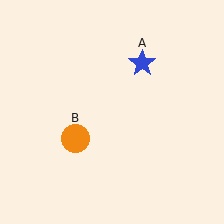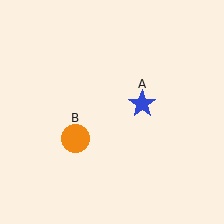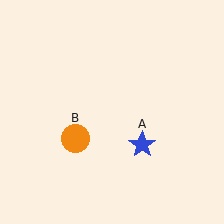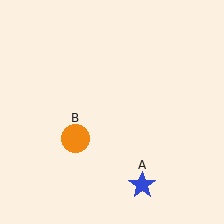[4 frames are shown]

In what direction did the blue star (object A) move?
The blue star (object A) moved down.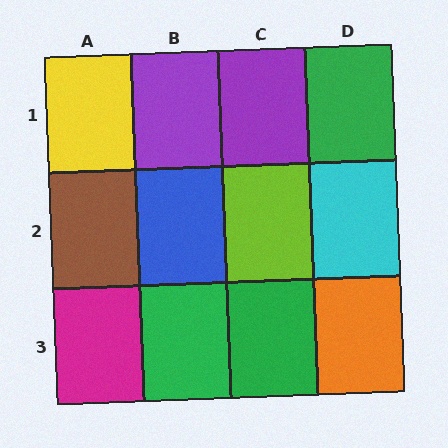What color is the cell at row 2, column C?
Lime.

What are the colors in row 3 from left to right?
Magenta, green, green, orange.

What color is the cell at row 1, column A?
Yellow.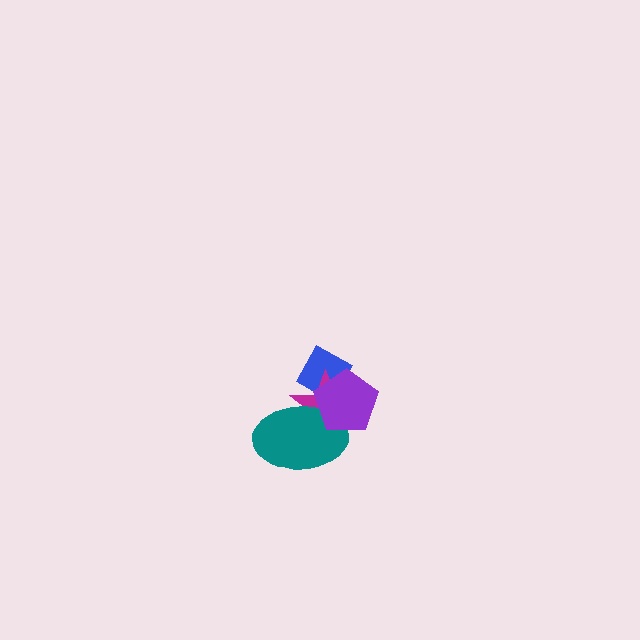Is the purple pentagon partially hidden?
No, no other shape covers it.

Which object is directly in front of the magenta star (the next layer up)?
The teal ellipse is directly in front of the magenta star.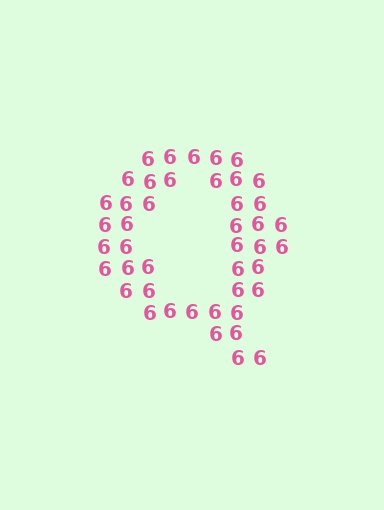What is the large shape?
The large shape is the letter Q.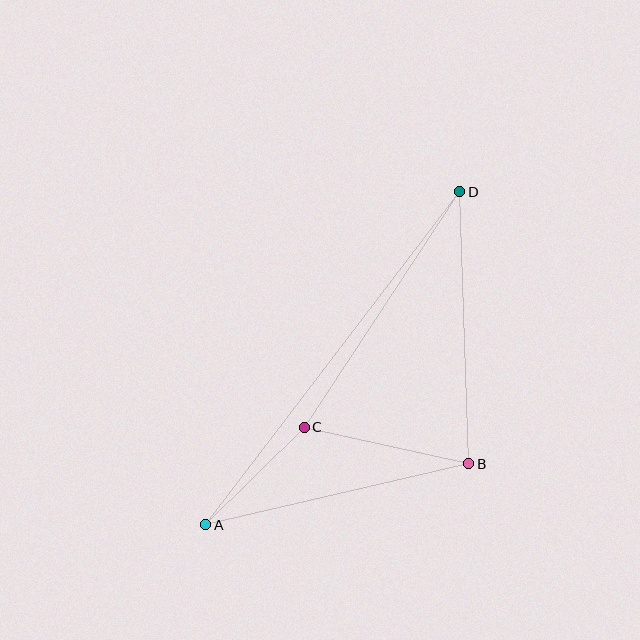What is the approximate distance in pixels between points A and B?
The distance between A and B is approximately 270 pixels.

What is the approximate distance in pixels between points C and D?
The distance between C and D is approximately 282 pixels.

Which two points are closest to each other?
Points A and C are closest to each other.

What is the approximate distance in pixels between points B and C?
The distance between B and C is approximately 168 pixels.